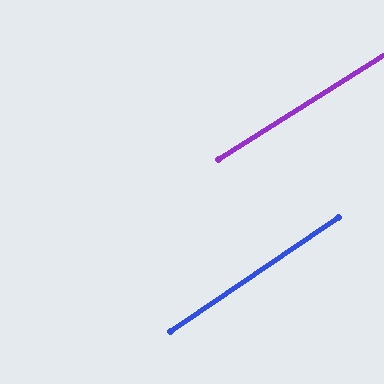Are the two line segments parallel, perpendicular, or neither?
Parallel — their directions differ by only 1.7°.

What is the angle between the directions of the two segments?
Approximately 2 degrees.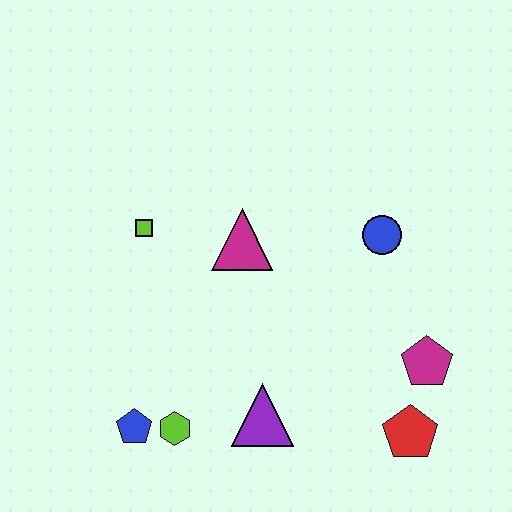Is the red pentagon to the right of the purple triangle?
Yes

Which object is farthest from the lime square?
The red pentagon is farthest from the lime square.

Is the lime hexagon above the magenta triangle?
No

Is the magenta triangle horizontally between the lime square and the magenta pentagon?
Yes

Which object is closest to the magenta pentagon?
The red pentagon is closest to the magenta pentagon.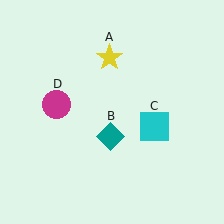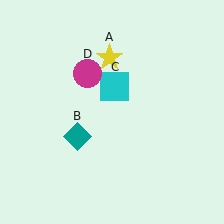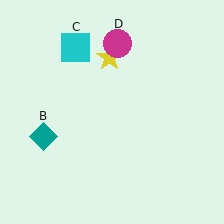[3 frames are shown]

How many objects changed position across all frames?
3 objects changed position: teal diamond (object B), cyan square (object C), magenta circle (object D).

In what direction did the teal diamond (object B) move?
The teal diamond (object B) moved left.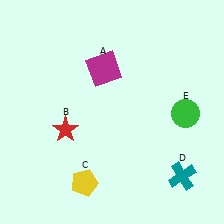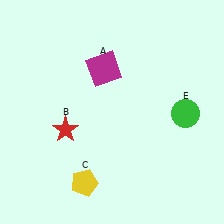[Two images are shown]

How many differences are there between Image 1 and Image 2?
There is 1 difference between the two images.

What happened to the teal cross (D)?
The teal cross (D) was removed in Image 2. It was in the bottom-right area of Image 1.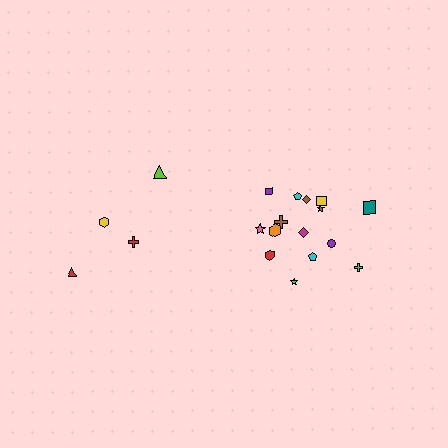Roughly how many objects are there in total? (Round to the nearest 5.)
Roughly 20 objects in total.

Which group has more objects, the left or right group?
The right group.